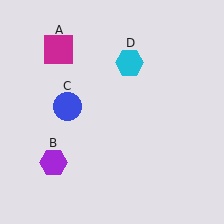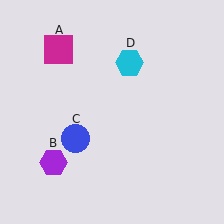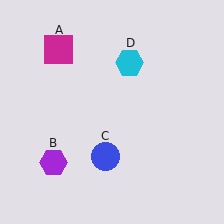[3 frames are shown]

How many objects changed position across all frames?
1 object changed position: blue circle (object C).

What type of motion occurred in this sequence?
The blue circle (object C) rotated counterclockwise around the center of the scene.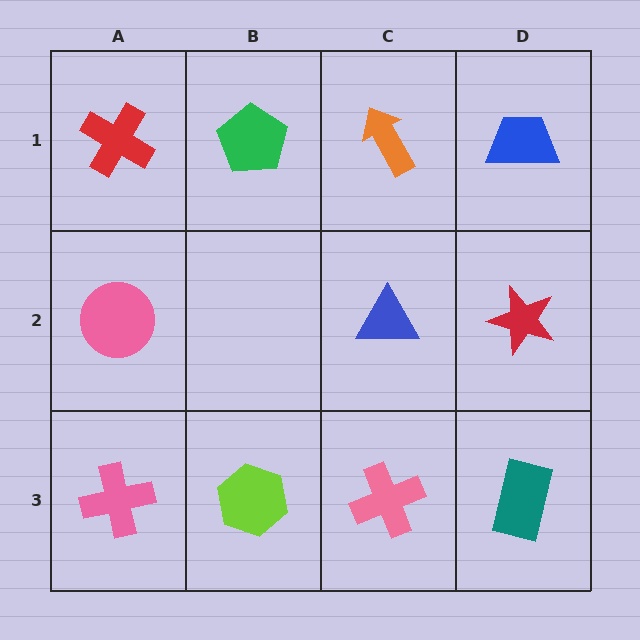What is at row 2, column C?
A blue triangle.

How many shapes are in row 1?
4 shapes.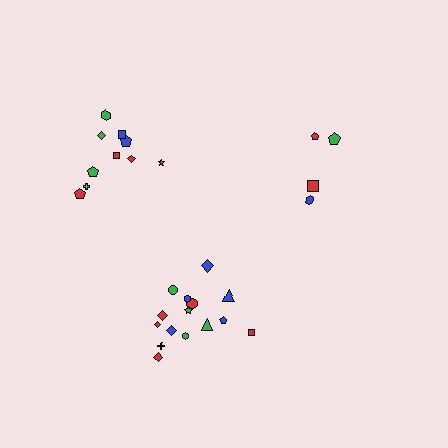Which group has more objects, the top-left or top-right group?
The top-left group.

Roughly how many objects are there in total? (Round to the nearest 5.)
Roughly 30 objects in total.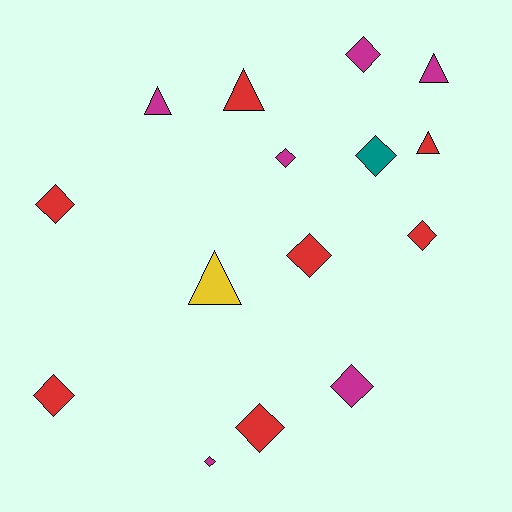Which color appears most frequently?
Red, with 7 objects.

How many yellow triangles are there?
There is 1 yellow triangle.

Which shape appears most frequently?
Diamond, with 10 objects.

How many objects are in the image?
There are 15 objects.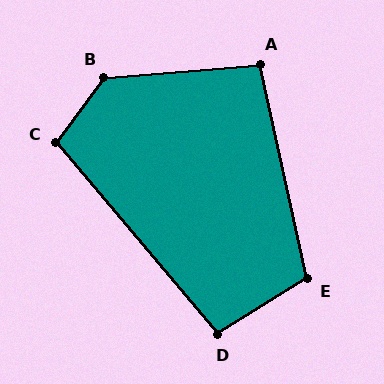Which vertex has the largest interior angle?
B, at approximately 131 degrees.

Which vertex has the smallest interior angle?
A, at approximately 98 degrees.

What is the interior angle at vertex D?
Approximately 99 degrees (obtuse).